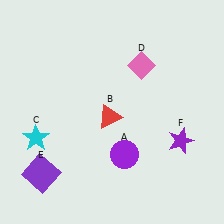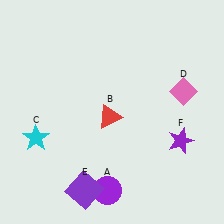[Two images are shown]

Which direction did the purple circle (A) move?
The purple circle (A) moved down.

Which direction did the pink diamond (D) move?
The pink diamond (D) moved right.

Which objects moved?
The objects that moved are: the purple circle (A), the pink diamond (D), the purple square (E).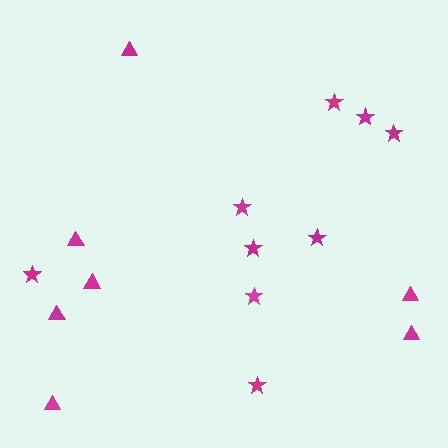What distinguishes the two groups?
There are 2 groups: one group of triangles (7) and one group of stars (9).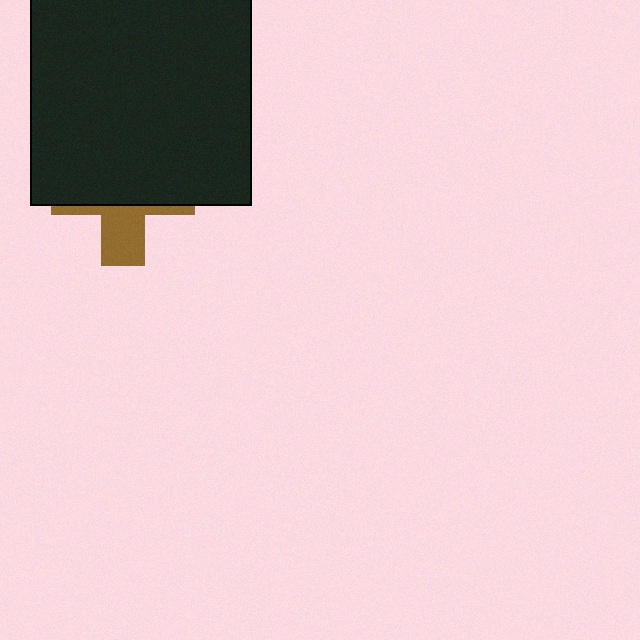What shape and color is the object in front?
The object in front is a black square.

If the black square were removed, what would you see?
You would see the complete brown cross.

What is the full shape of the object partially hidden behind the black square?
The partially hidden object is a brown cross.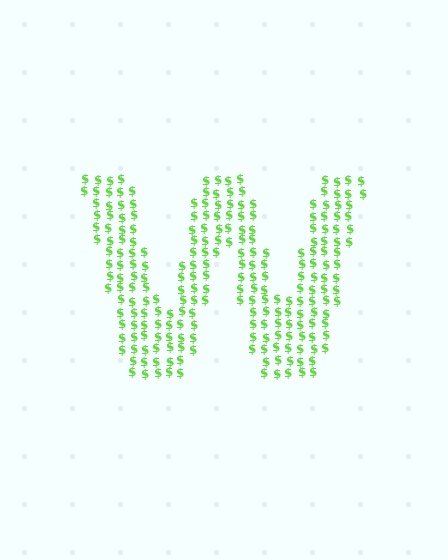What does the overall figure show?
The overall figure shows the letter W.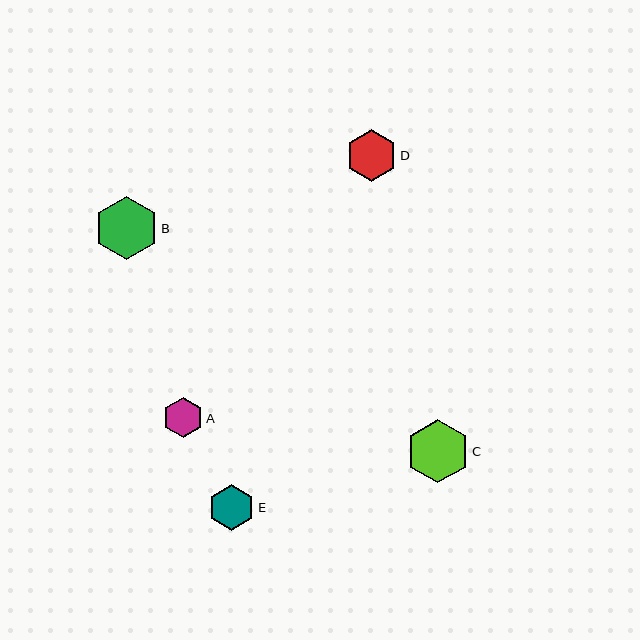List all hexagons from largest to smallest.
From largest to smallest: B, C, D, E, A.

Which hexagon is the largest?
Hexagon B is the largest with a size of approximately 64 pixels.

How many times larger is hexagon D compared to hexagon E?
Hexagon D is approximately 1.1 times the size of hexagon E.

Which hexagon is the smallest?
Hexagon A is the smallest with a size of approximately 40 pixels.